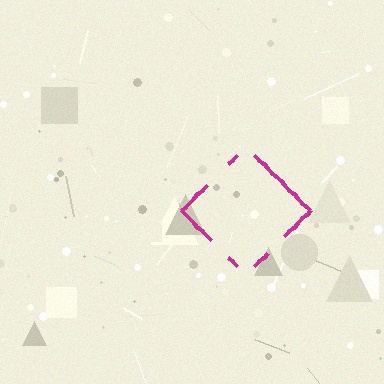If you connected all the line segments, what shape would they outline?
They would outline a diamond.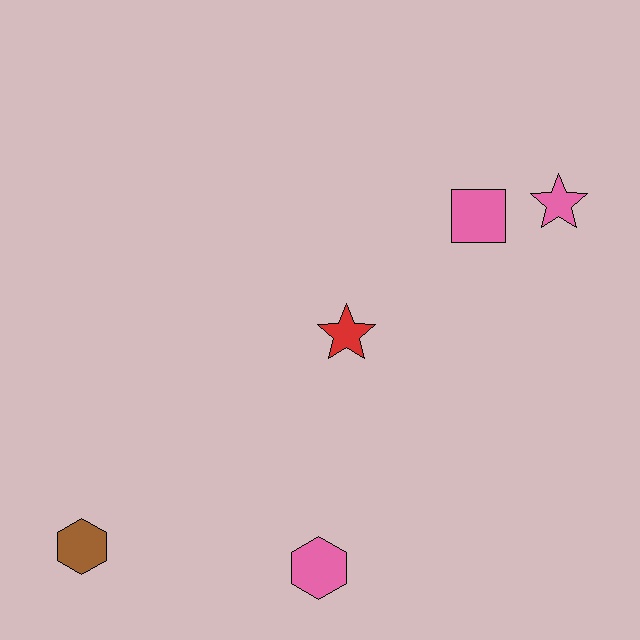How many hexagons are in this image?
There are 2 hexagons.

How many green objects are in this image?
There are no green objects.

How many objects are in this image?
There are 5 objects.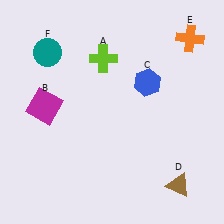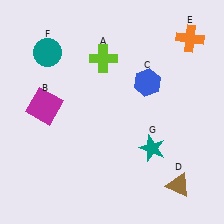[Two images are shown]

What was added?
A teal star (G) was added in Image 2.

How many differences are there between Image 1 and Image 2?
There is 1 difference between the two images.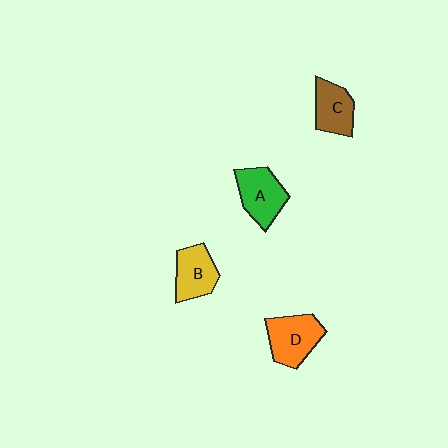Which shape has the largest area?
Shape D (orange).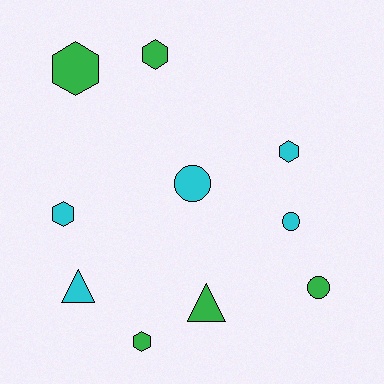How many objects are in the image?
There are 10 objects.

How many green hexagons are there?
There are 3 green hexagons.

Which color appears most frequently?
Cyan, with 5 objects.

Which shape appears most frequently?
Hexagon, with 5 objects.